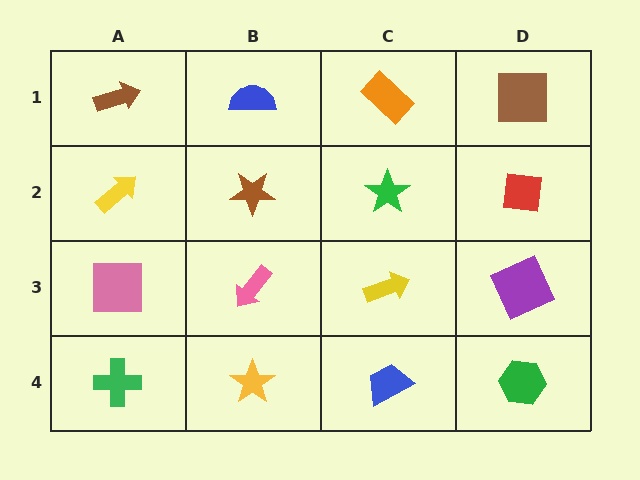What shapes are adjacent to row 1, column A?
A yellow arrow (row 2, column A), a blue semicircle (row 1, column B).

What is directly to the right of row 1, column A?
A blue semicircle.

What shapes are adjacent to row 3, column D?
A red square (row 2, column D), a green hexagon (row 4, column D), a yellow arrow (row 3, column C).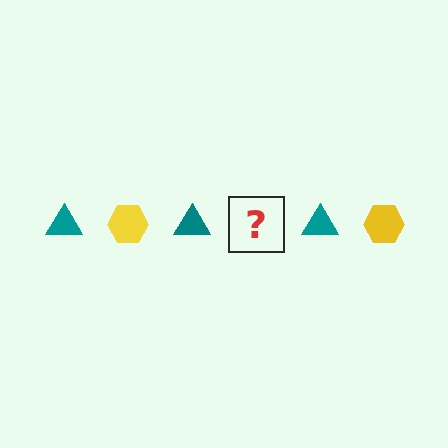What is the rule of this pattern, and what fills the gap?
The rule is that the pattern alternates between teal triangle and yellow hexagon. The gap should be filled with a yellow hexagon.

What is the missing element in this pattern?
The missing element is a yellow hexagon.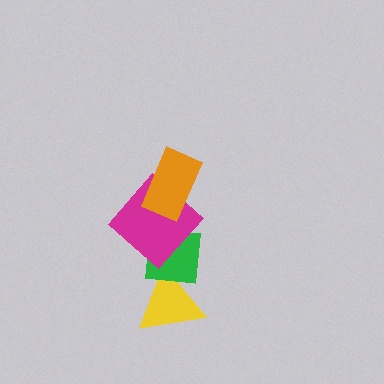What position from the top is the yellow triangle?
The yellow triangle is 4th from the top.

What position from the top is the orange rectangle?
The orange rectangle is 1st from the top.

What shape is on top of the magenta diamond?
The orange rectangle is on top of the magenta diamond.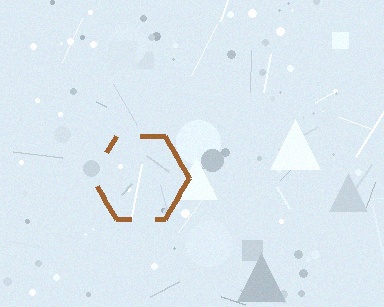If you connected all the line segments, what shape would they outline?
They would outline a hexagon.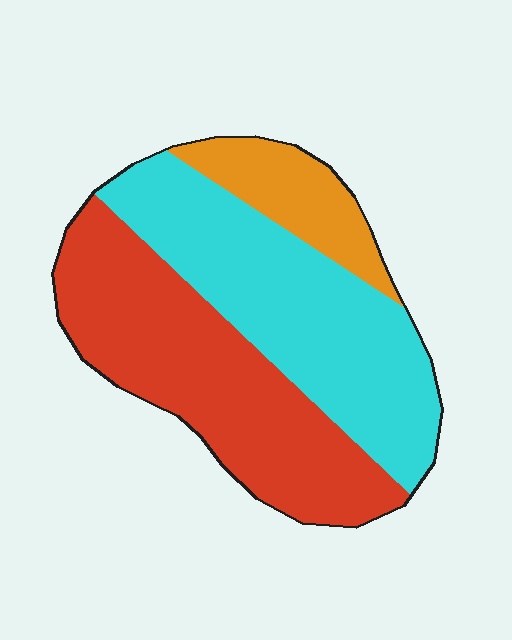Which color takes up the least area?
Orange, at roughly 15%.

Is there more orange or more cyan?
Cyan.